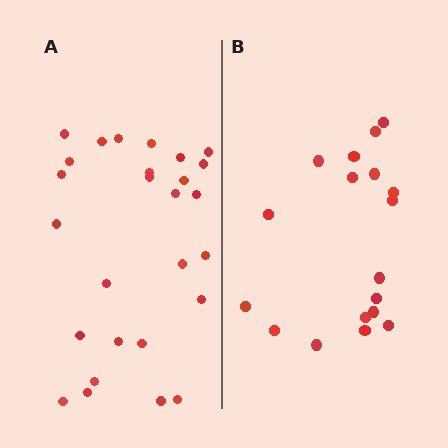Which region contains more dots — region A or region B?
Region A (the left region) has more dots.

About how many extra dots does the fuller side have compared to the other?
Region A has roughly 8 or so more dots than region B.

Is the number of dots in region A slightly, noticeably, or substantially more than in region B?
Region A has substantially more. The ratio is roughly 1.5 to 1.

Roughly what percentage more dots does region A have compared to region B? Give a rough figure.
About 50% more.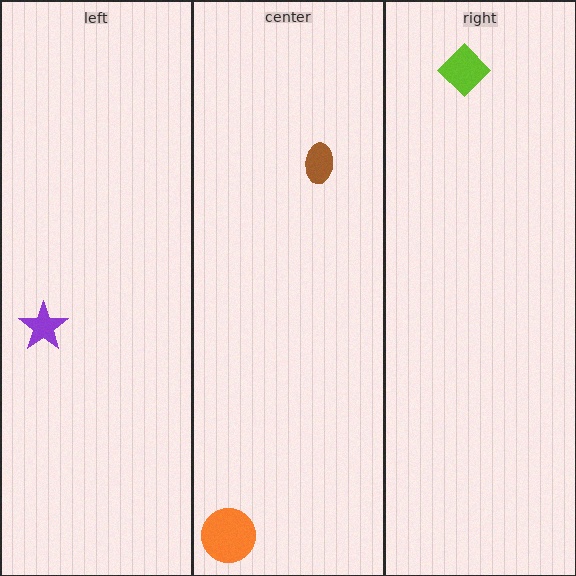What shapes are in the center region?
The orange circle, the brown ellipse.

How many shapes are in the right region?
1.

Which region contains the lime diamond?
The right region.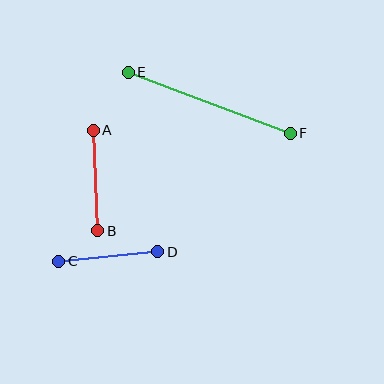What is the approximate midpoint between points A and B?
The midpoint is at approximately (96, 180) pixels.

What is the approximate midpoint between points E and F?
The midpoint is at approximately (209, 103) pixels.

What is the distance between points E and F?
The distance is approximately 173 pixels.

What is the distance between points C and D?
The distance is approximately 100 pixels.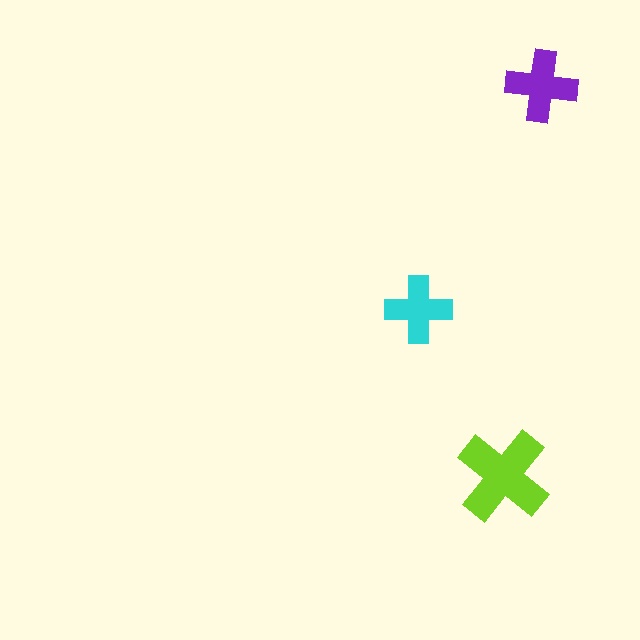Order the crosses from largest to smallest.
the lime one, the purple one, the cyan one.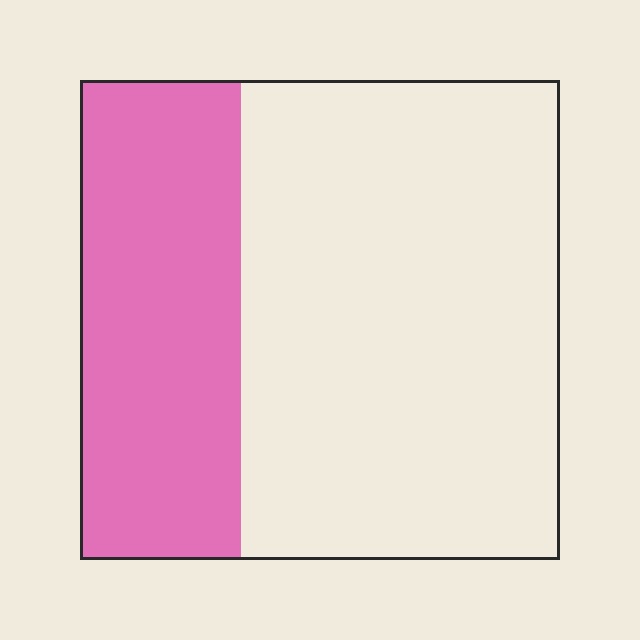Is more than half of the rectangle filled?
No.